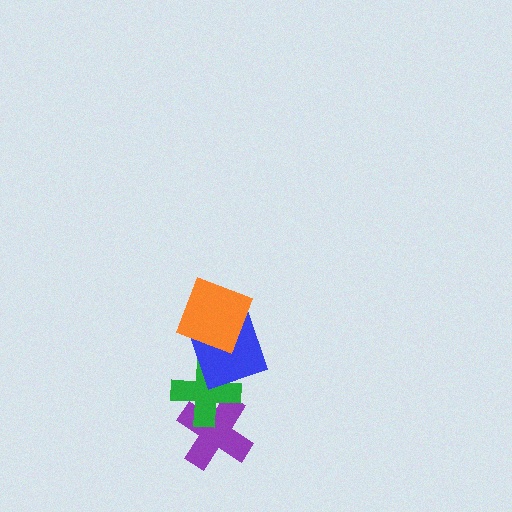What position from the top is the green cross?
The green cross is 3rd from the top.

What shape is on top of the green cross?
The blue square is on top of the green cross.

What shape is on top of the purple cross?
The green cross is on top of the purple cross.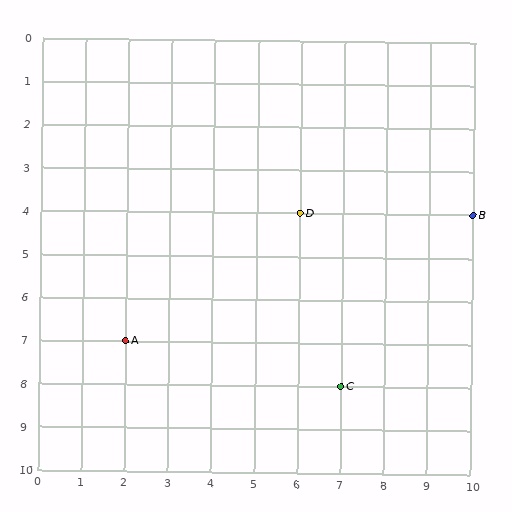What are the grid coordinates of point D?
Point D is at grid coordinates (6, 4).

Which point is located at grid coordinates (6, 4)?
Point D is at (6, 4).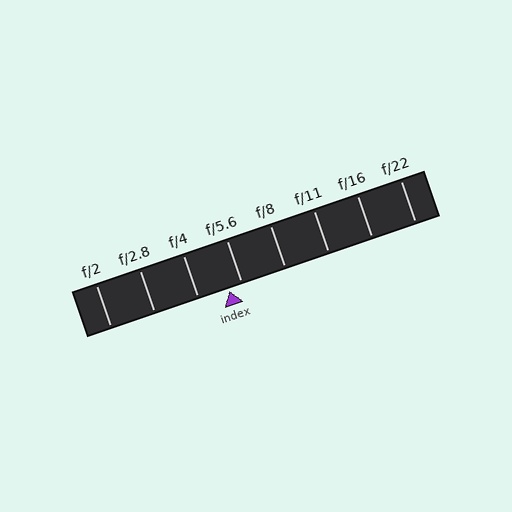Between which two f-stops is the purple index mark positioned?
The index mark is between f/4 and f/5.6.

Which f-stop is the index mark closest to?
The index mark is closest to f/5.6.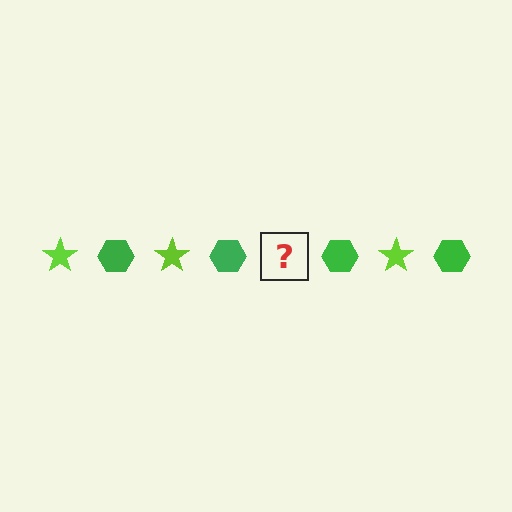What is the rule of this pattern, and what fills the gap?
The rule is that the pattern alternates between lime star and green hexagon. The gap should be filled with a lime star.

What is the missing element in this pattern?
The missing element is a lime star.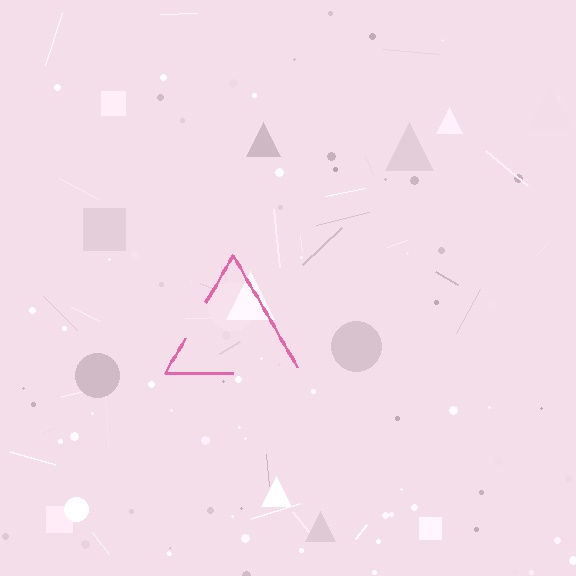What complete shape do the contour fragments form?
The contour fragments form a triangle.